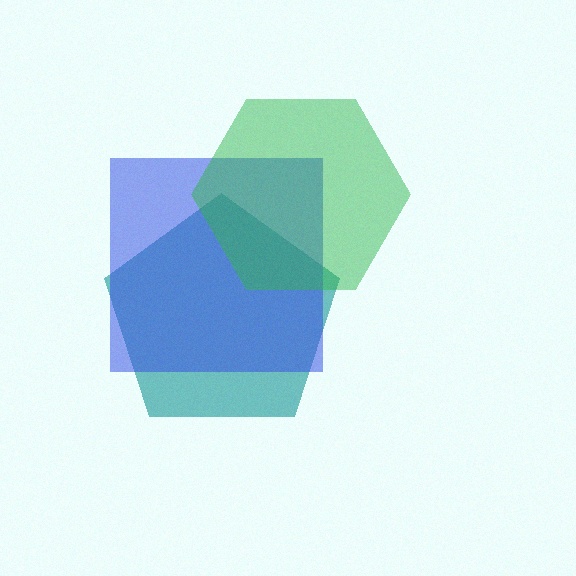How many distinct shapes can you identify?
There are 3 distinct shapes: a teal pentagon, a blue square, a green hexagon.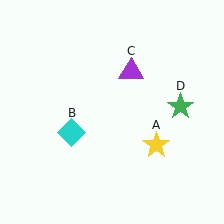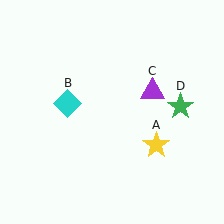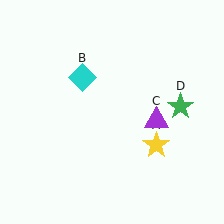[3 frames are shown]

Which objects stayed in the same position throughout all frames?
Yellow star (object A) and green star (object D) remained stationary.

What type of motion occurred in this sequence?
The cyan diamond (object B), purple triangle (object C) rotated clockwise around the center of the scene.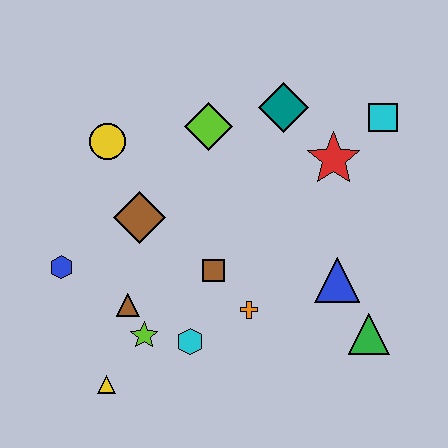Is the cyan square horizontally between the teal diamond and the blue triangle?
No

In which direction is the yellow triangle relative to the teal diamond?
The yellow triangle is below the teal diamond.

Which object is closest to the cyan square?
The red star is closest to the cyan square.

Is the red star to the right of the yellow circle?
Yes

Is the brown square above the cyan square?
No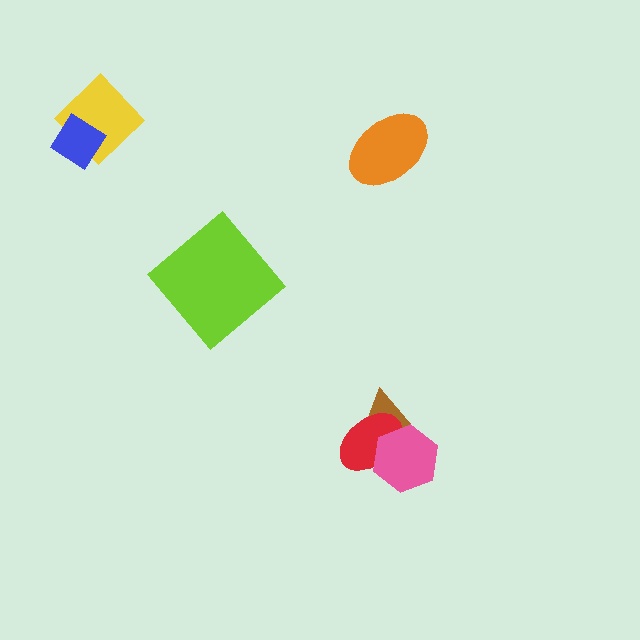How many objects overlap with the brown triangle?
2 objects overlap with the brown triangle.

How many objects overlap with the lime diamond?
0 objects overlap with the lime diamond.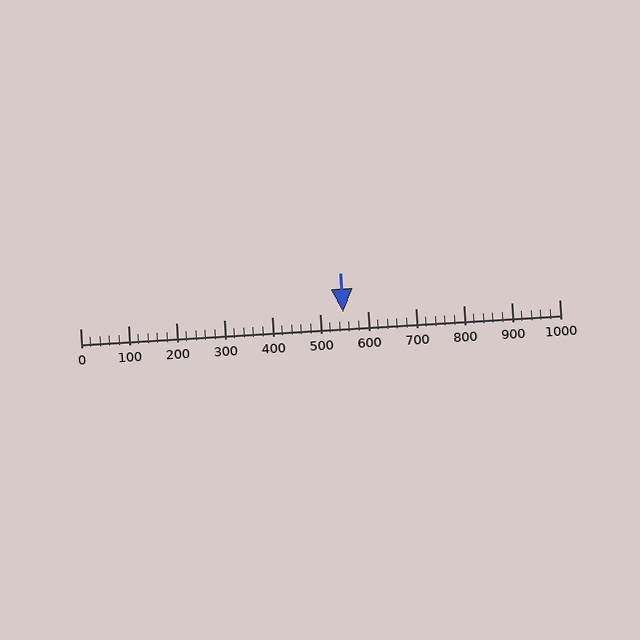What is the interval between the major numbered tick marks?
The major tick marks are spaced 100 units apart.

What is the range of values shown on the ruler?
The ruler shows values from 0 to 1000.